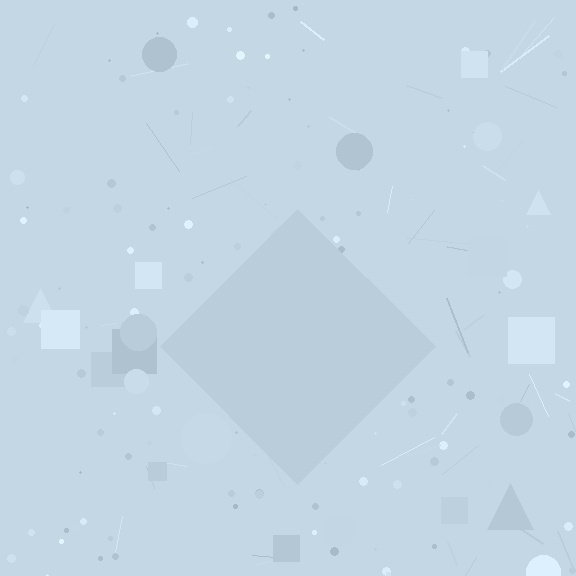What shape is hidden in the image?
A diamond is hidden in the image.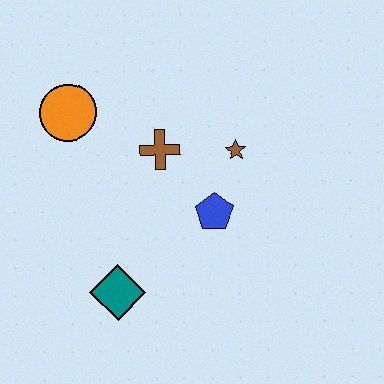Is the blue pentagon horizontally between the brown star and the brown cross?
Yes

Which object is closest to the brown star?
The blue pentagon is closest to the brown star.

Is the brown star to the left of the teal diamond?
No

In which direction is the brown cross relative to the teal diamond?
The brown cross is above the teal diamond.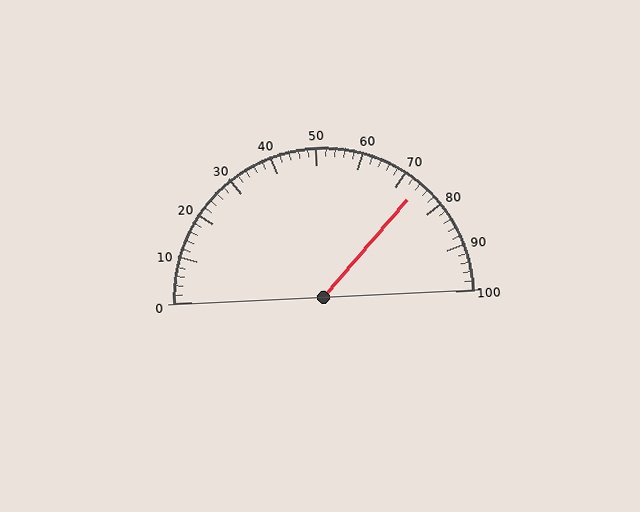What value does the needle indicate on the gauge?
The needle indicates approximately 74.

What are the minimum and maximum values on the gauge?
The gauge ranges from 0 to 100.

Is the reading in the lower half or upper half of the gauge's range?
The reading is in the upper half of the range (0 to 100).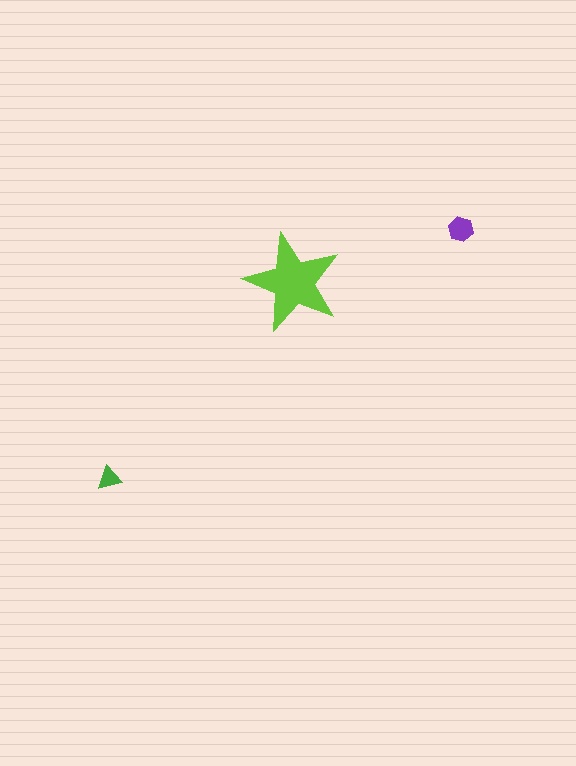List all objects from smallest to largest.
The green triangle, the purple hexagon, the lime star.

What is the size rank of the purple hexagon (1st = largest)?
2nd.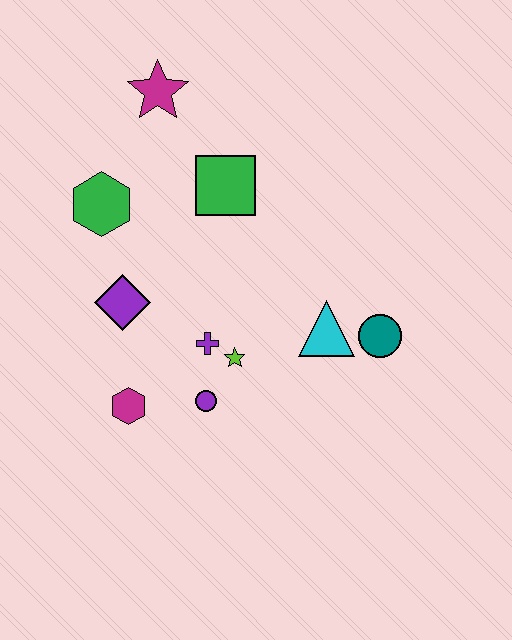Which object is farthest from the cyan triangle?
The magenta star is farthest from the cyan triangle.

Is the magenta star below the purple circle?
No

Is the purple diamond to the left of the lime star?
Yes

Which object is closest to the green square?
The magenta star is closest to the green square.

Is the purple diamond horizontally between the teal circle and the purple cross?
No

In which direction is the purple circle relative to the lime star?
The purple circle is below the lime star.